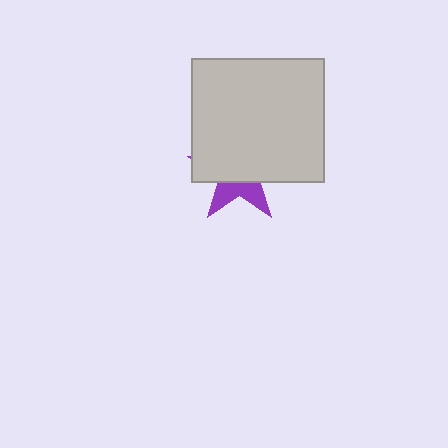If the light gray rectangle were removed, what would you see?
You would see the complete purple star.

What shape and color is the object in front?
The object in front is a light gray rectangle.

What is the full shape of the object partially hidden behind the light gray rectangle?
The partially hidden object is a purple star.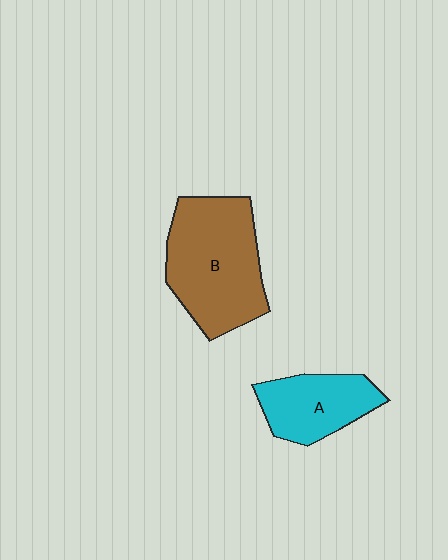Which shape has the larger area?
Shape B (brown).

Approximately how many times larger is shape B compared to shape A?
Approximately 1.7 times.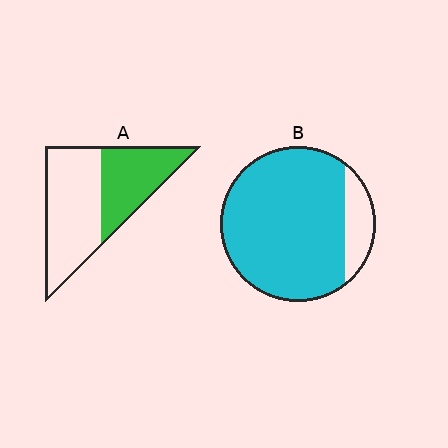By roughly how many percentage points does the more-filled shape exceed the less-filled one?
By roughly 45 percentage points (B over A).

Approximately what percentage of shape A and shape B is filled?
A is approximately 40% and B is approximately 85%.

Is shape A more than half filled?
No.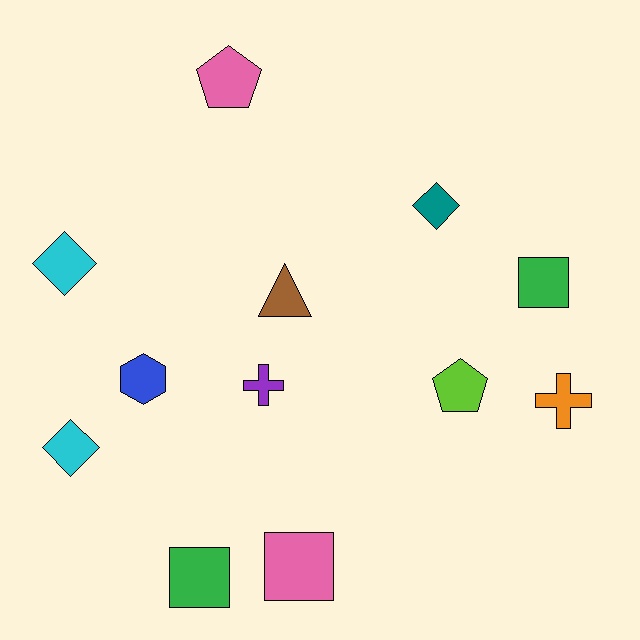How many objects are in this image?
There are 12 objects.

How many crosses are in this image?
There are 2 crosses.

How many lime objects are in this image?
There is 1 lime object.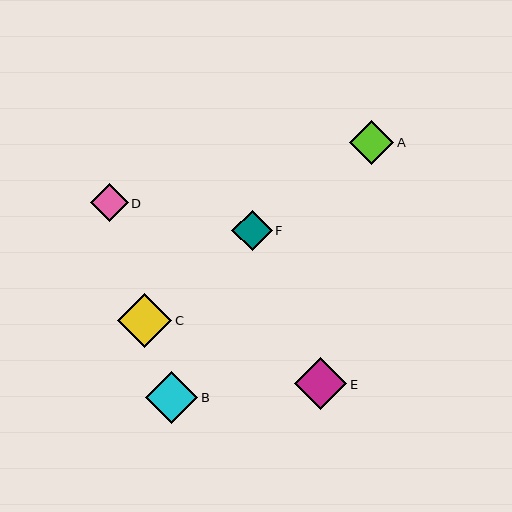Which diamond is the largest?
Diamond C is the largest with a size of approximately 54 pixels.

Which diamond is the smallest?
Diamond D is the smallest with a size of approximately 38 pixels.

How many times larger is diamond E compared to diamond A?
Diamond E is approximately 1.2 times the size of diamond A.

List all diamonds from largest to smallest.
From largest to smallest: C, B, E, A, F, D.